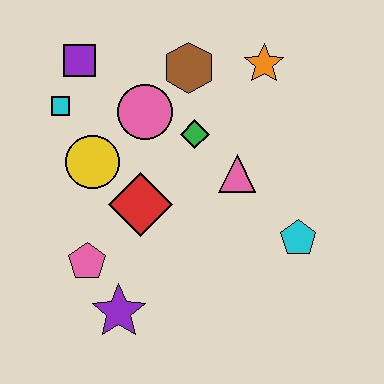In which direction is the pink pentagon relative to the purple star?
The pink pentagon is above the purple star.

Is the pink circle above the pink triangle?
Yes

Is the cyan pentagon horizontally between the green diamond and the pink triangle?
No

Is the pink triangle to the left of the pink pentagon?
No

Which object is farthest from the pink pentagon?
The orange star is farthest from the pink pentagon.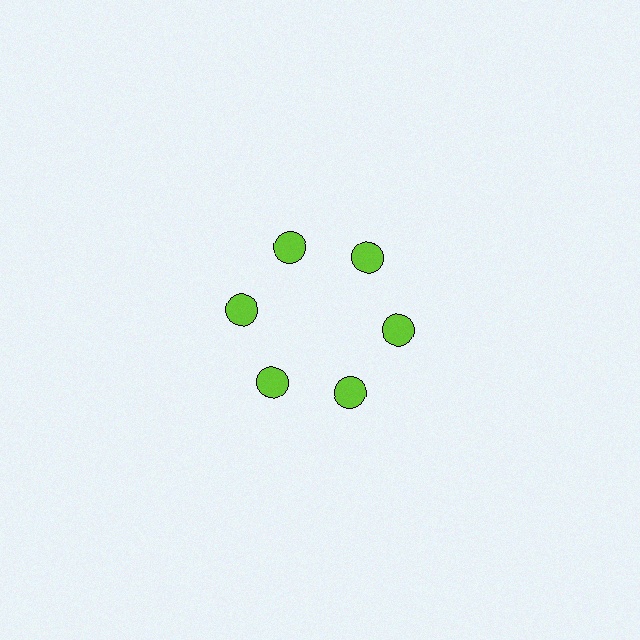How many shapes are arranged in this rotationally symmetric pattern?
There are 6 shapes, arranged in 6 groups of 1.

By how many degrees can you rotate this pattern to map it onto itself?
The pattern maps onto itself every 60 degrees of rotation.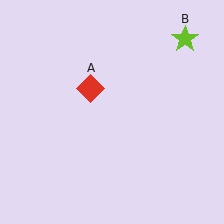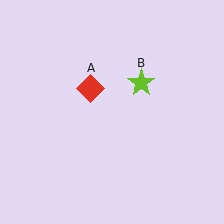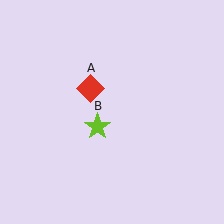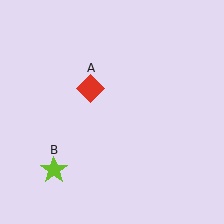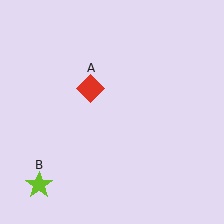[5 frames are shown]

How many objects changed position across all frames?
1 object changed position: lime star (object B).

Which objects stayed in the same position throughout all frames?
Red diamond (object A) remained stationary.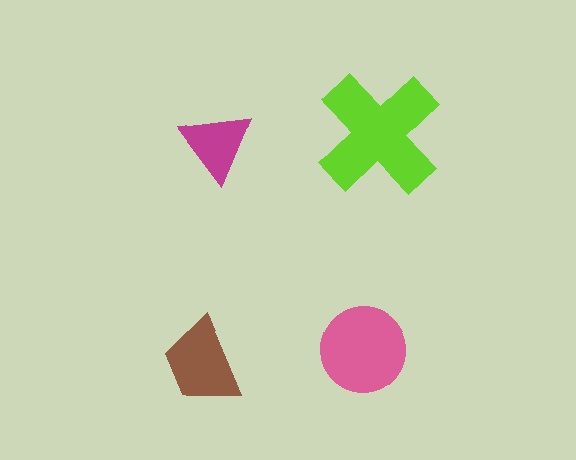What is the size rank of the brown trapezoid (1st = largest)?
3rd.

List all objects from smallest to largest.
The magenta triangle, the brown trapezoid, the pink circle, the lime cross.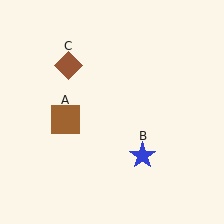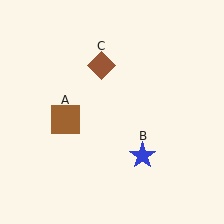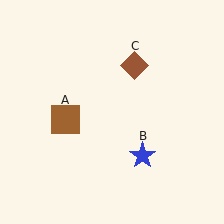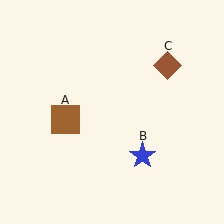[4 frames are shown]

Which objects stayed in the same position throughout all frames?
Brown square (object A) and blue star (object B) remained stationary.